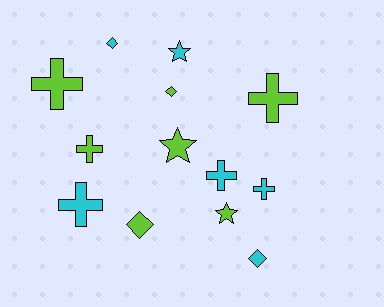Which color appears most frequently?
Lime, with 7 objects.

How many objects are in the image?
There are 13 objects.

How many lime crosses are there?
There are 3 lime crosses.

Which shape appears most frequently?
Cross, with 6 objects.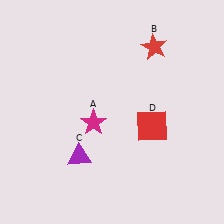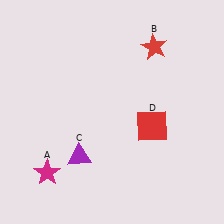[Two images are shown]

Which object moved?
The magenta star (A) moved down.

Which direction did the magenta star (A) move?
The magenta star (A) moved down.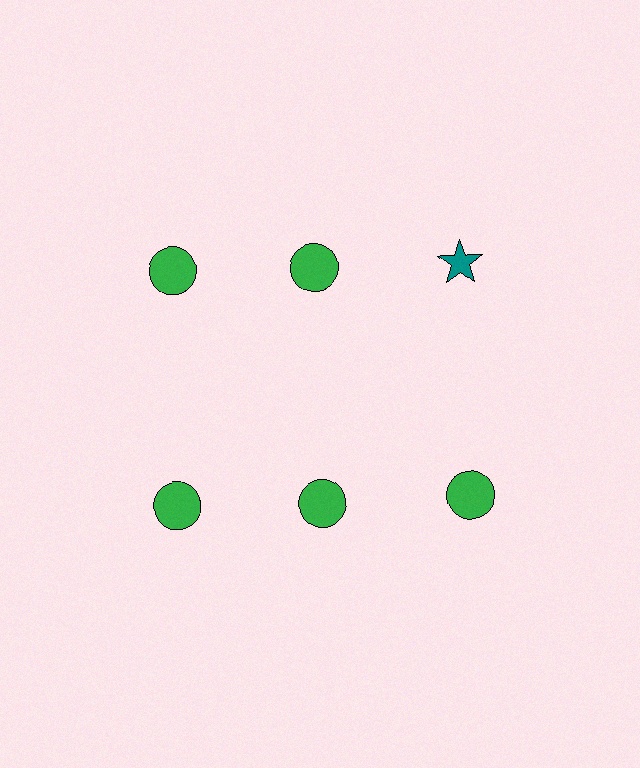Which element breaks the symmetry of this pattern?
The teal star in the top row, center column breaks the symmetry. All other shapes are green circles.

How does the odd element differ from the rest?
It differs in both color (teal instead of green) and shape (star instead of circle).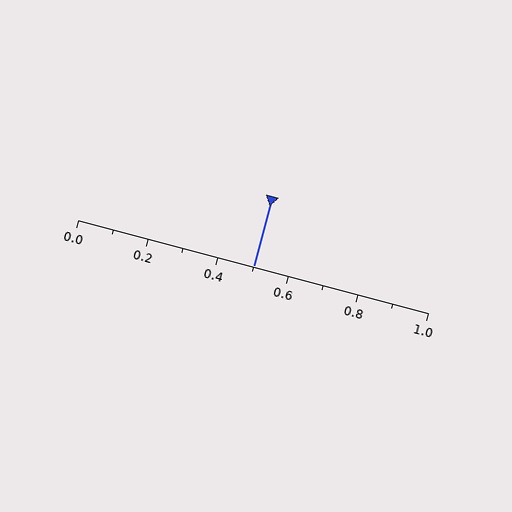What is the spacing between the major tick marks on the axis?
The major ticks are spaced 0.2 apart.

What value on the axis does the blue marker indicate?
The marker indicates approximately 0.5.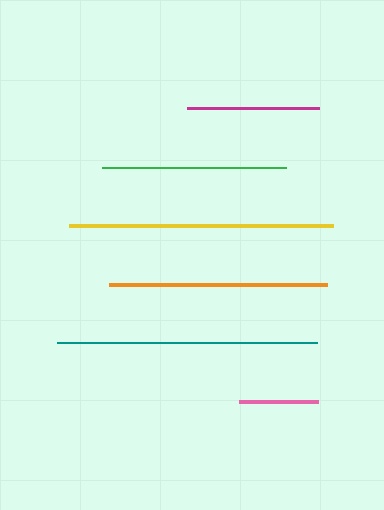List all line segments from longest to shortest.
From longest to shortest: yellow, teal, orange, green, magenta, pink.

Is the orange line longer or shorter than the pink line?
The orange line is longer than the pink line.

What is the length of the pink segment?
The pink segment is approximately 79 pixels long.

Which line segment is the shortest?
The pink line is the shortest at approximately 79 pixels.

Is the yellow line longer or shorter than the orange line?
The yellow line is longer than the orange line.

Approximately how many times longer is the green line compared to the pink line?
The green line is approximately 2.3 times the length of the pink line.